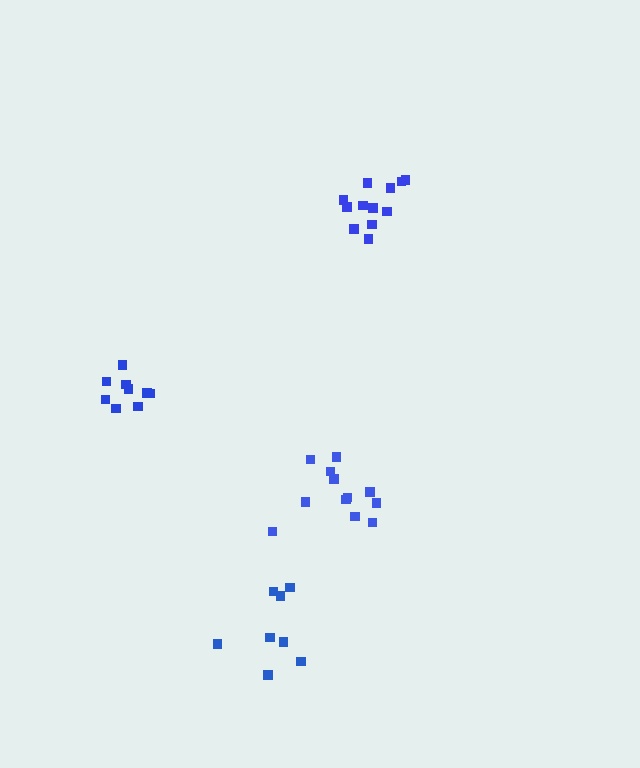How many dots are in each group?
Group 1: 9 dots, Group 2: 12 dots, Group 3: 8 dots, Group 4: 12 dots (41 total).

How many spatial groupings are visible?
There are 4 spatial groupings.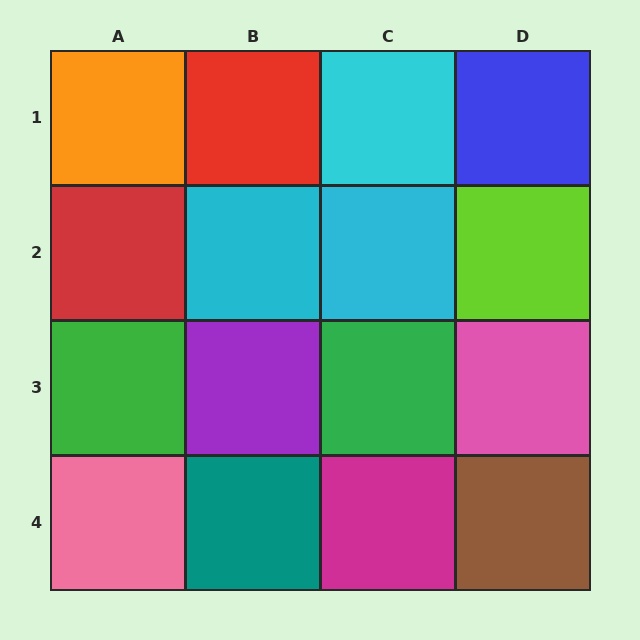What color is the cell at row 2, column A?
Red.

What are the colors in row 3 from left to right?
Green, purple, green, pink.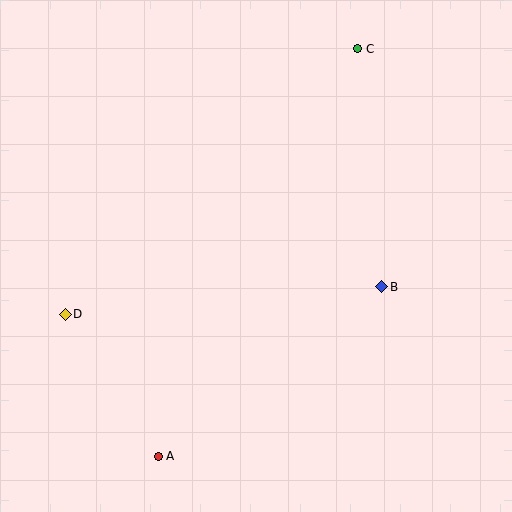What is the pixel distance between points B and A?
The distance between B and A is 280 pixels.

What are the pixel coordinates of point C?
Point C is at (358, 49).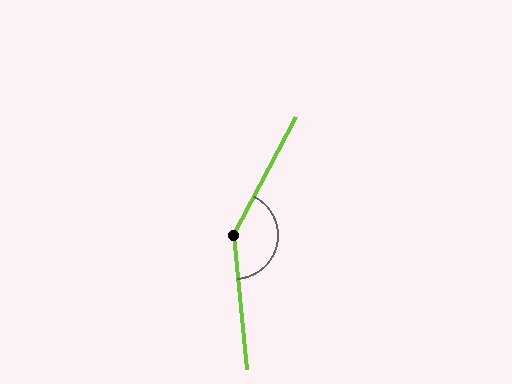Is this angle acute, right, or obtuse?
It is obtuse.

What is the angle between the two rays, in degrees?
Approximately 147 degrees.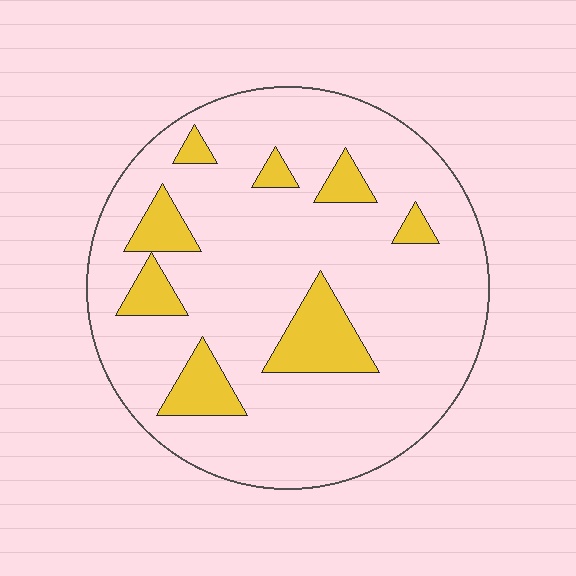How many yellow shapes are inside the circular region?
8.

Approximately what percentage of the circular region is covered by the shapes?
Approximately 15%.